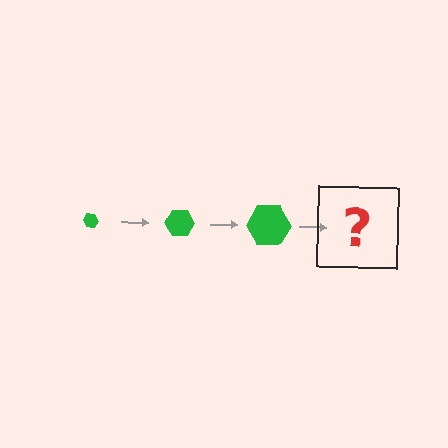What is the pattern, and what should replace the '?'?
The pattern is that the hexagon gets progressively larger each step. The '?' should be a green hexagon, larger than the previous one.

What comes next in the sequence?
The next element should be a green hexagon, larger than the previous one.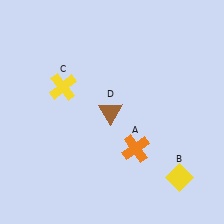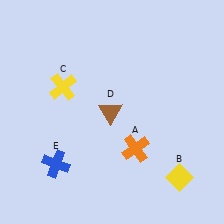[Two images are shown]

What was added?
A blue cross (E) was added in Image 2.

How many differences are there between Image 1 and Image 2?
There is 1 difference between the two images.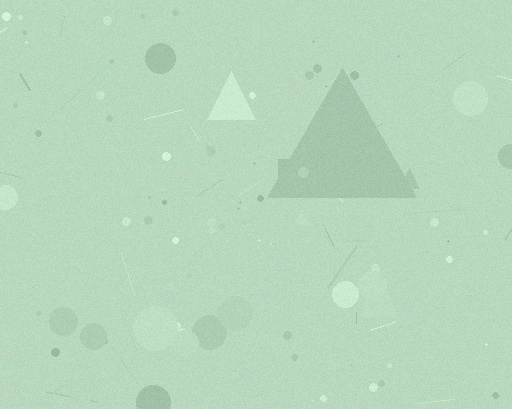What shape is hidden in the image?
A triangle is hidden in the image.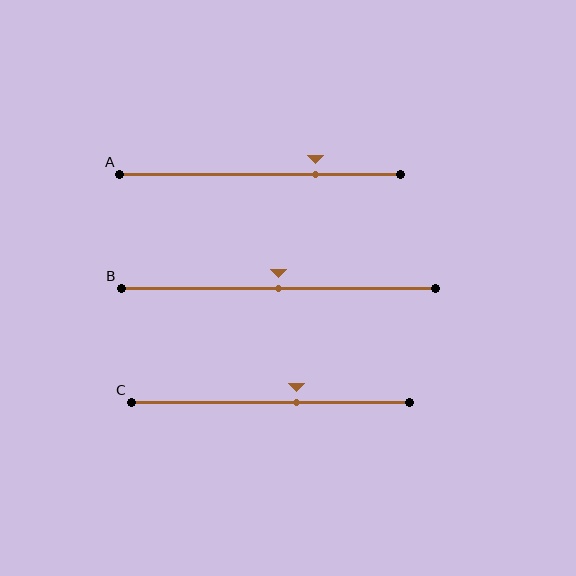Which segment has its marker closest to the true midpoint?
Segment B has its marker closest to the true midpoint.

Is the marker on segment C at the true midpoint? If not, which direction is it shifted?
No, the marker on segment C is shifted to the right by about 9% of the segment length.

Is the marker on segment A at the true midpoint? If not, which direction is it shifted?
No, the marker on segment A is shifted to the right by about 20% of the segment length.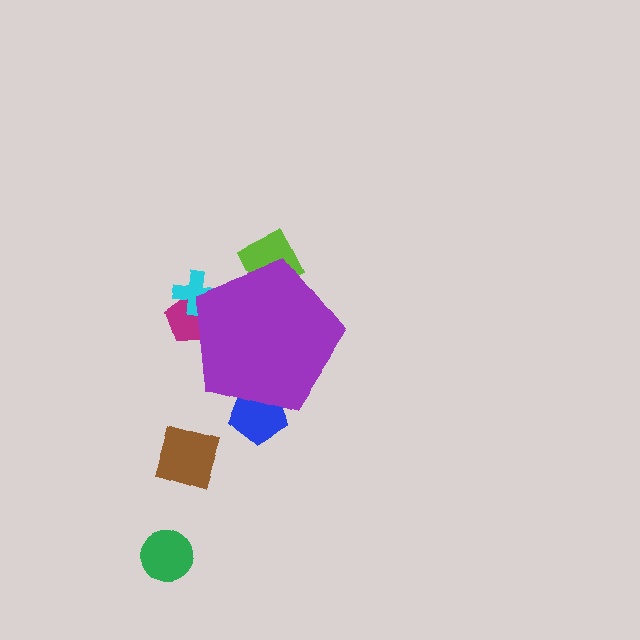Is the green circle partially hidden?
No, the green circle is fully visible.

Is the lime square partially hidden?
Yes, the lime square is partially hidden behind the purple pentagon.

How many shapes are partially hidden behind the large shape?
4 shapes are partially hidden.